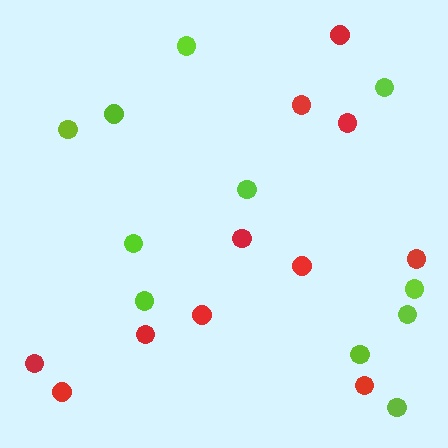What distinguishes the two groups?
There are 2 groups: one group of lime circles (11) and one group of red circles (11).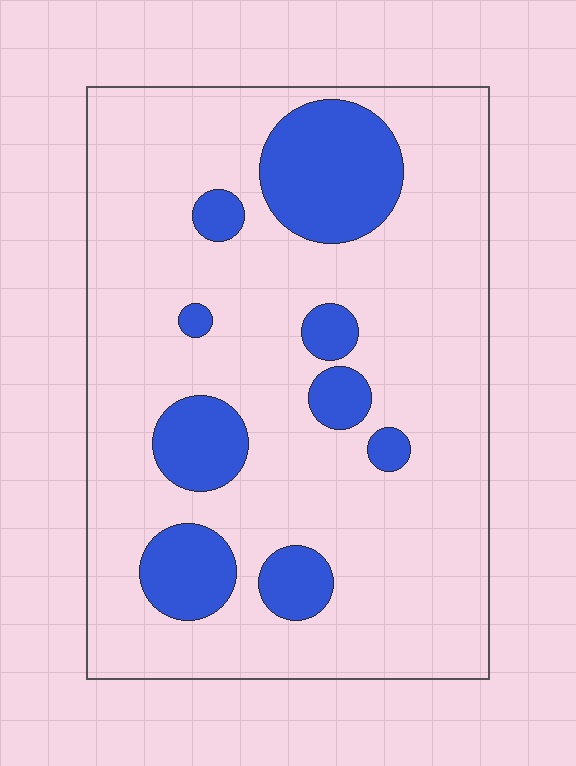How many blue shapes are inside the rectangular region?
9.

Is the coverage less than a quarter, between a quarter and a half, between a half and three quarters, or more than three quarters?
Less than a quarter.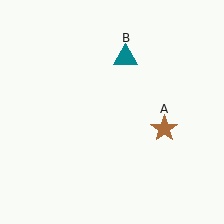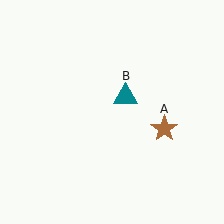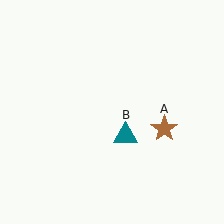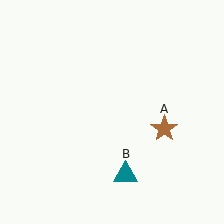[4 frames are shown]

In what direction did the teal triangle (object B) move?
The teal triangle (object B) moved down.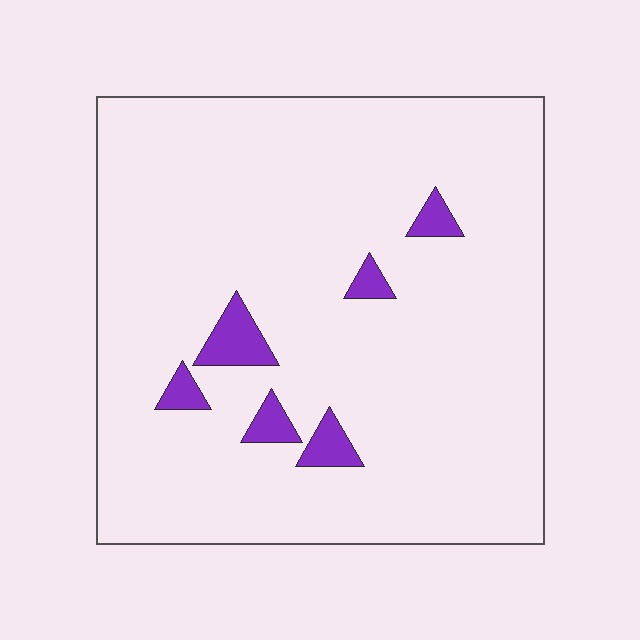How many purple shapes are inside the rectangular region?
6.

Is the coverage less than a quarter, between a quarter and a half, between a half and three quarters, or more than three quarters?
Less than a quarter.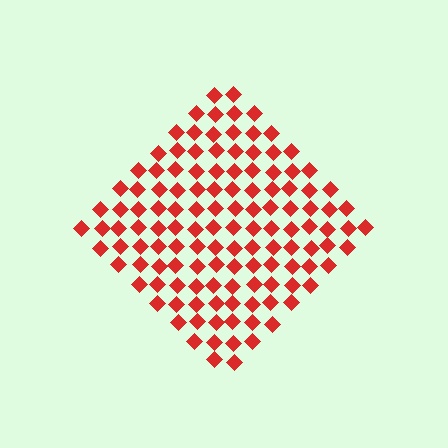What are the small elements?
The small elements are diamonds.